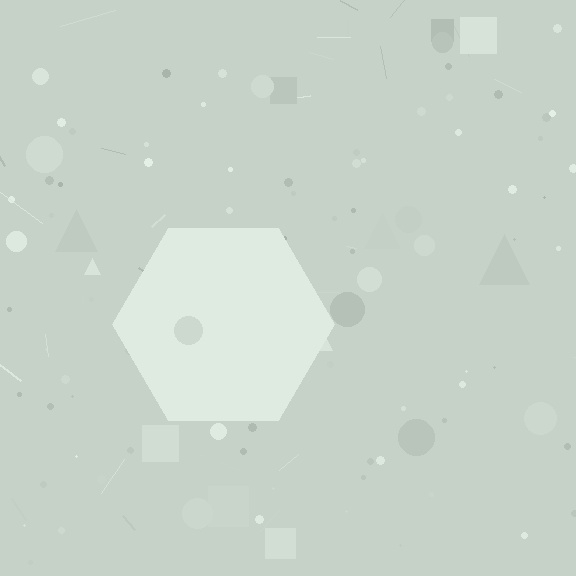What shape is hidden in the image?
A hexagon is hidden in the image.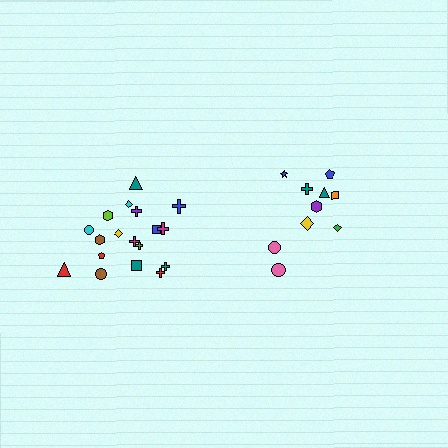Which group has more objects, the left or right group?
The left group.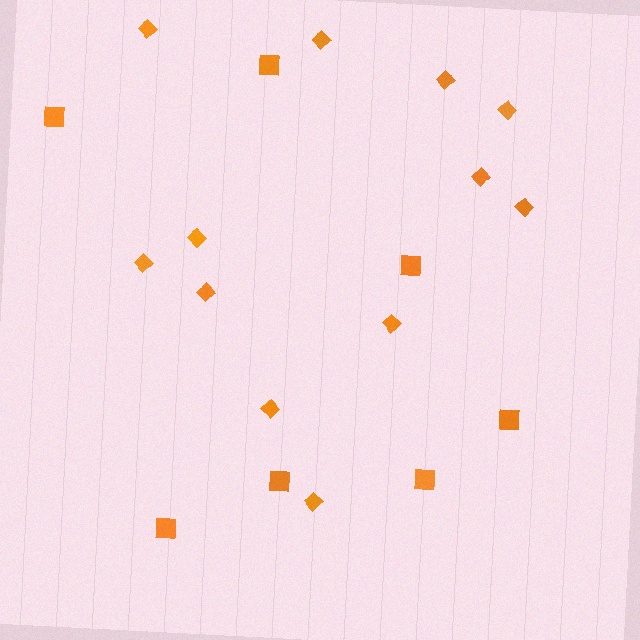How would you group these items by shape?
There are 2 groups: one group of squares (7) and one group of diamonds (12).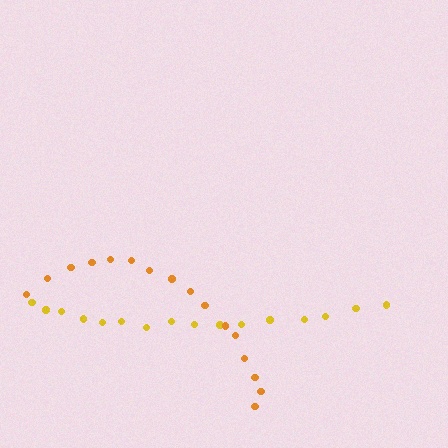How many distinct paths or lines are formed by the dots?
There are 2 distinct paths.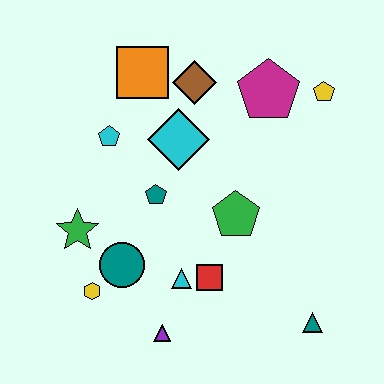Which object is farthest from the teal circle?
The yellow pentagon is farthest from the teal circle.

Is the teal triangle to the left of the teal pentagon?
No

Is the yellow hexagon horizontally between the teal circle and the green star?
Yes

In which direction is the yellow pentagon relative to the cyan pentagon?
The yellow pentagon is to the right of the cyan pentagon.